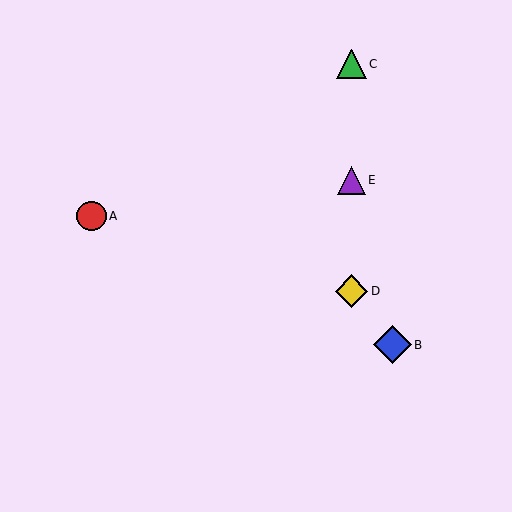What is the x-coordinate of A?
Object A is at x≈92.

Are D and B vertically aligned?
No, D is at x≈352 and B is at x≈392.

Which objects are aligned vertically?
Objects C, D, E are aligned vertically.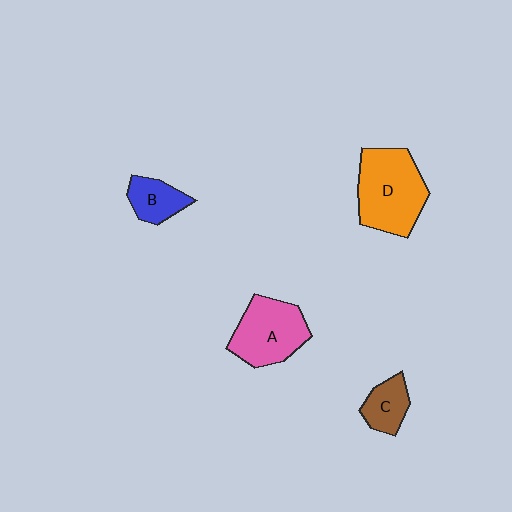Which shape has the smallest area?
Shape C (brown).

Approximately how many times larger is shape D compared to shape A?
Approximately 1.2 times.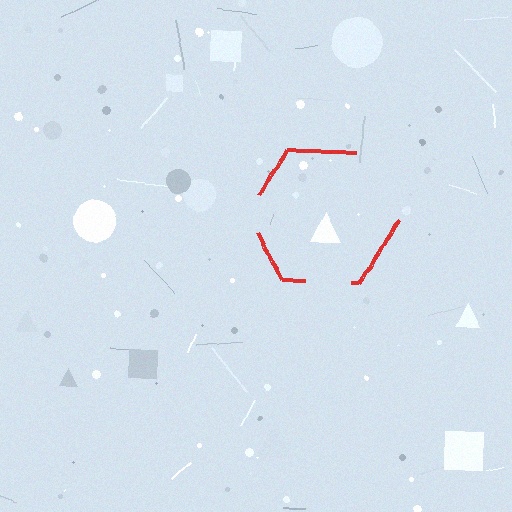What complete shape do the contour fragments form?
The contour fragments form a hexagon.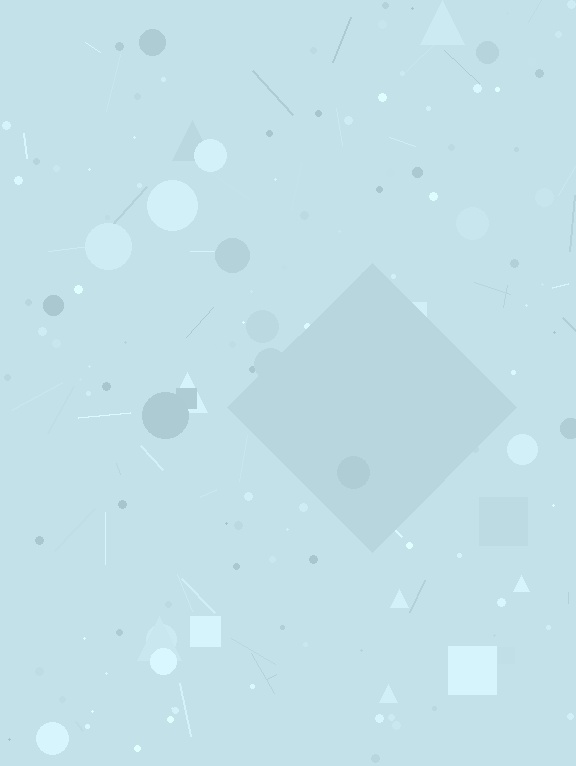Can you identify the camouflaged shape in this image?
The camouflaged shape is a diamond.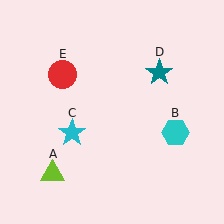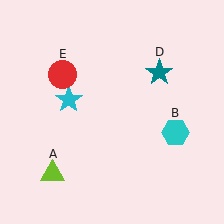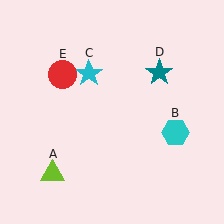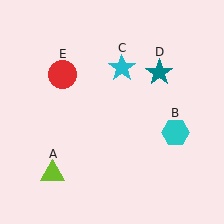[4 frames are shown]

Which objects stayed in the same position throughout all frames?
Lime triangle (object A) and cyan hexagon (object B) and teal star (object D) and red circle (object E) remained stationary.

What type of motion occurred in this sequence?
The cyan star (object C) rotated clockwise around the center of the scene.